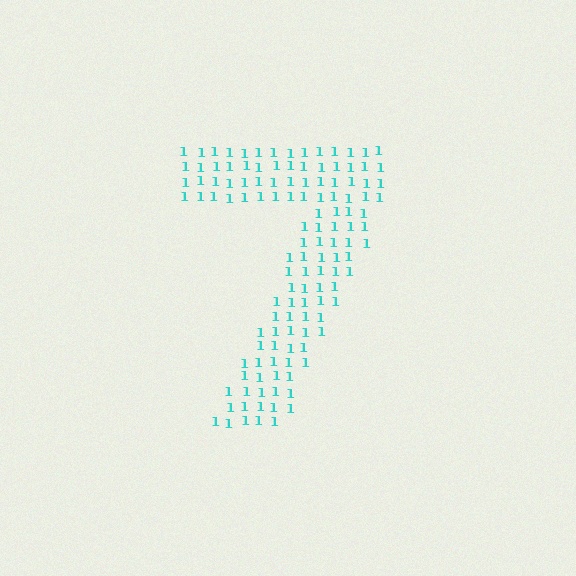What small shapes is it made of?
It is made of small digit 1's.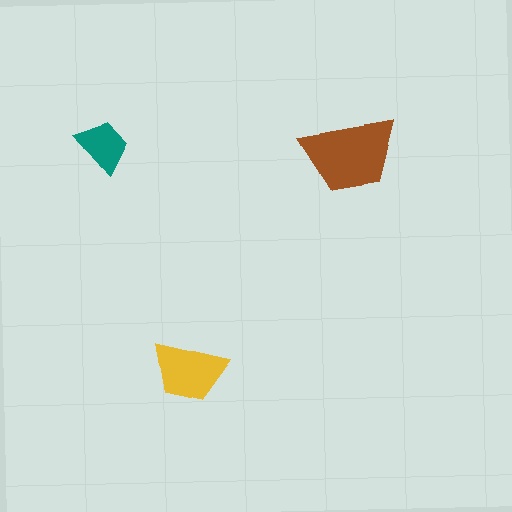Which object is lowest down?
The yellow trapezoid is bottommost.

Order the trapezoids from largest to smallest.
the brown one, the yellow one, the teal one.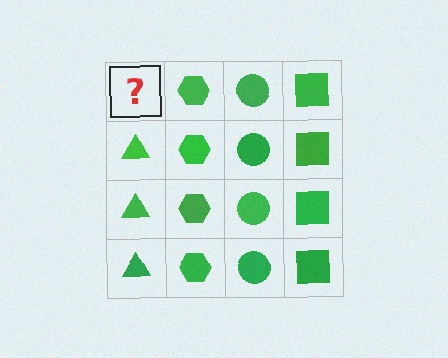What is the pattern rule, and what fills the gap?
The rule is that each column has a consistent shape. The gap should be filled with a green triangle.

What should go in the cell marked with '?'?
The missing cell should contain a green triangle.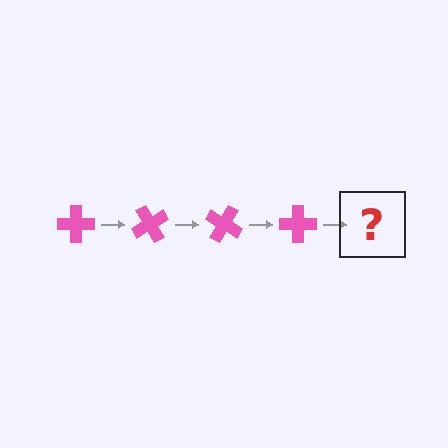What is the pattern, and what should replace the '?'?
The pattern is that the cross rotates 60 degrees each step. The '?' should be a pink cross rotated 240 degrees.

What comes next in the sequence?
The next element should be a pink cross rotated 240 degrees.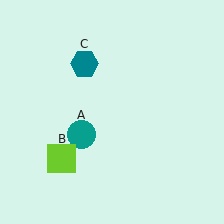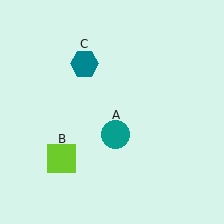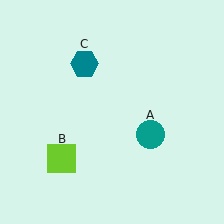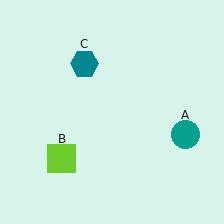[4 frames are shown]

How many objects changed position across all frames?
1 object changed position: teal circle (object A).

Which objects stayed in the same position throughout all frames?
Lime square (object B) and teal hexagon (object C) remained stationary.